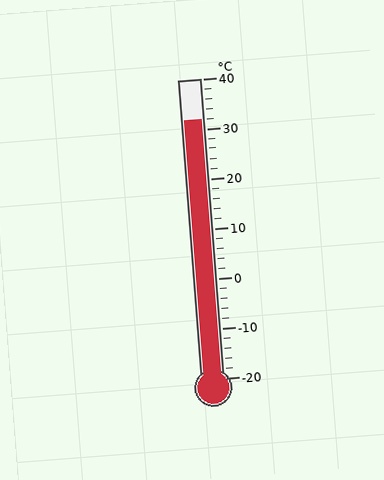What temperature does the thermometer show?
The thermometer shows approximately 32°C.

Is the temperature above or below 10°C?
The temperature is above 10°C.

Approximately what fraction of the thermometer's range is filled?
The thermometer is filled to approximately 85% of its range.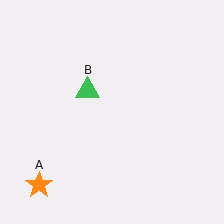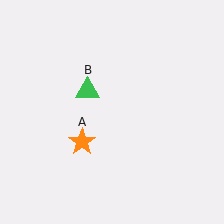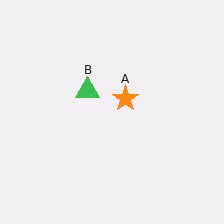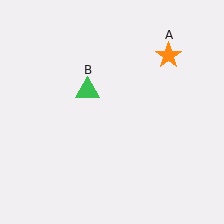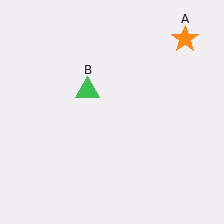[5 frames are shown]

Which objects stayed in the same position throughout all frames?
Green triangle (object B) remained stationary.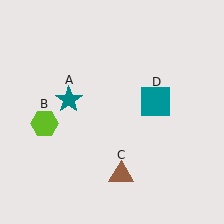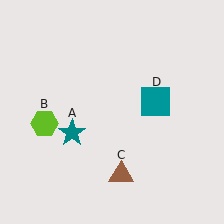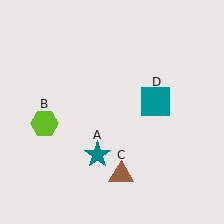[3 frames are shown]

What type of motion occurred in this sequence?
The teal star (object A) rotated counterclockwise around the center of the scene.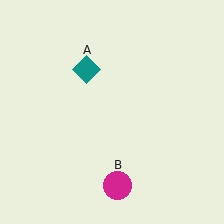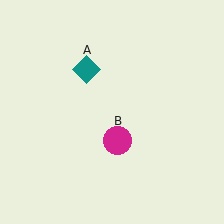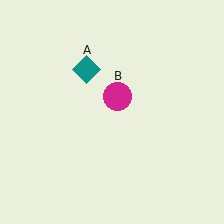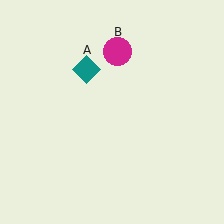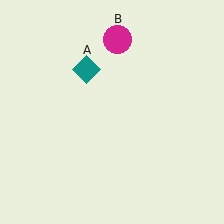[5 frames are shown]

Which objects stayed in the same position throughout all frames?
Teal diamond (object A) remained stationary.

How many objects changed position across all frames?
1 object changed position: magenta circle (object B).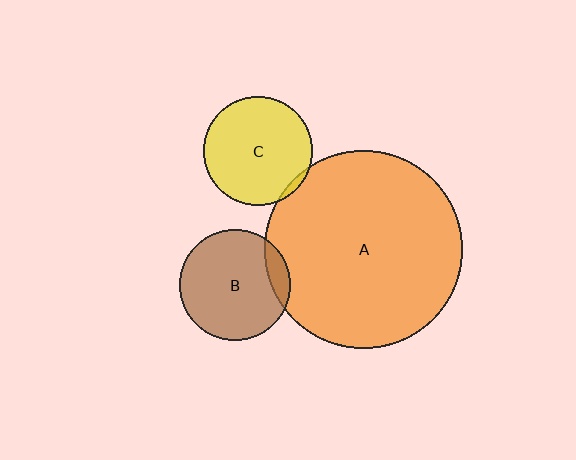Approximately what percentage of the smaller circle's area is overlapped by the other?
Approximately 10%.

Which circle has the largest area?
Circle A (orange).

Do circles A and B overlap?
Yes.